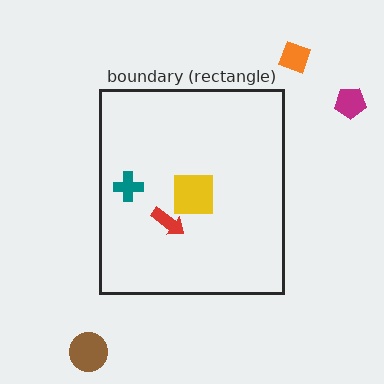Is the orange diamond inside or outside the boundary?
Outside.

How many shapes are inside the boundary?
3 inside, 3 outside.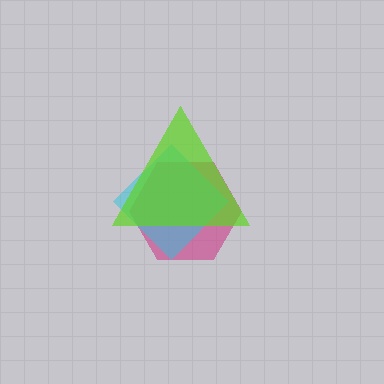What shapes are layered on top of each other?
The layered shapes are: a magenta hexagon, a cyan diamond, a lime triangle.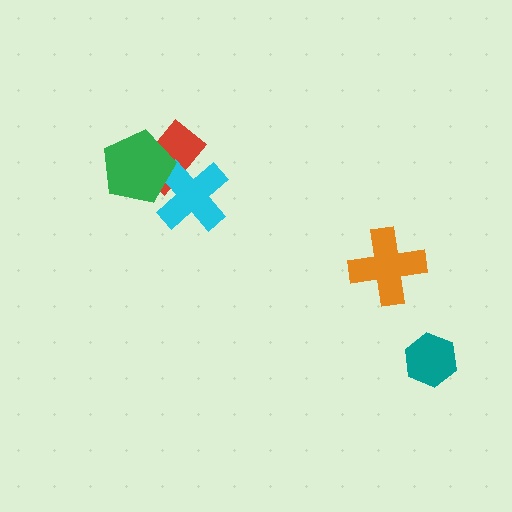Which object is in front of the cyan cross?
The green pentagon is in front of the cyan cross.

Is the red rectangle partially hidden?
Yes, it is partially covered by another shape.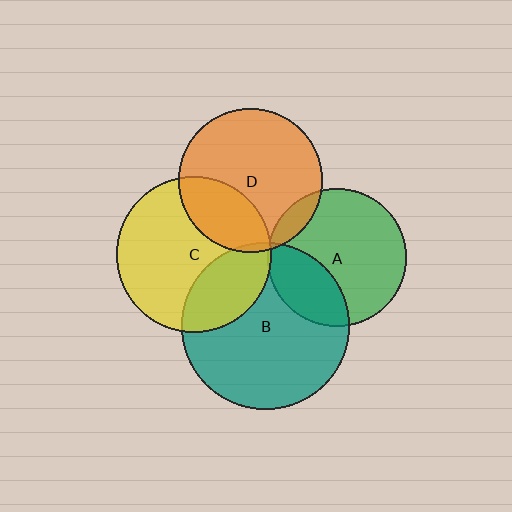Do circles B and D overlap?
Yes.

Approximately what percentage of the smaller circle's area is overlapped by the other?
Approximately 5%.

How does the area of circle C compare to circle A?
Approximately 1.3 times.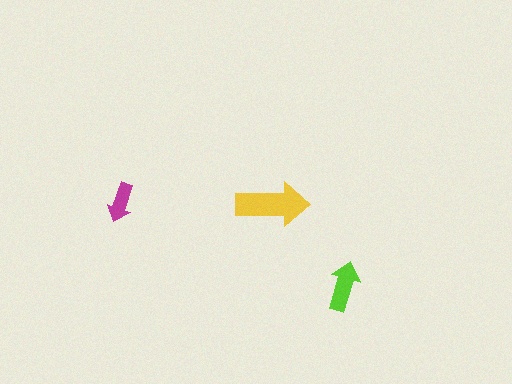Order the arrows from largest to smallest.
the yellow one, the lime one, the magenta one.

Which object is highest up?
The magenta arrow is topmost.